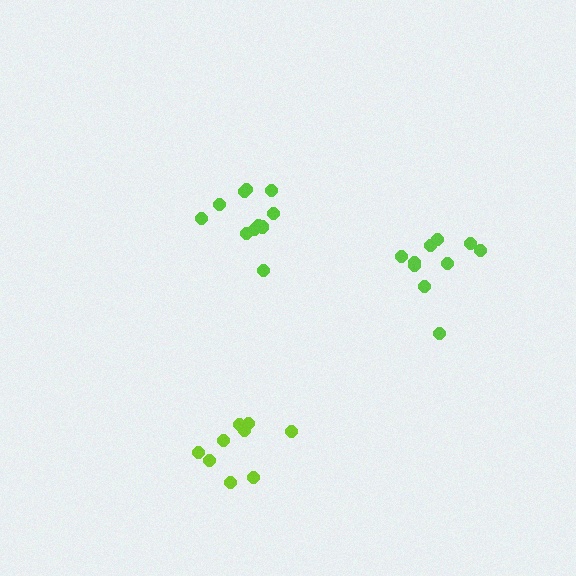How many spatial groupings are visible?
There are 3 spatial groupings.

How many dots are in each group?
Group 1: 11 dots, Group 2: 9 dots, Group 3: 10 dots (30 total).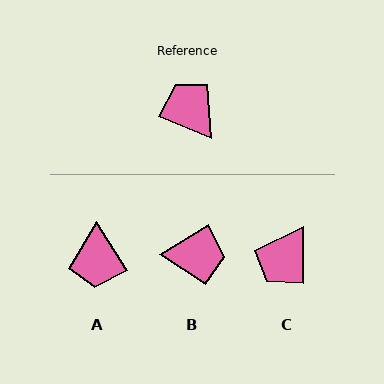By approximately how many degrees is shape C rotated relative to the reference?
Approximately 112 degrees counter-clockwise.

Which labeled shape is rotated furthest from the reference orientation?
A, about 145 degrees away.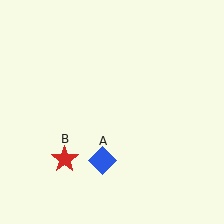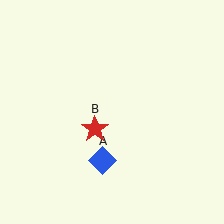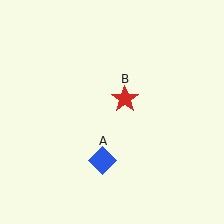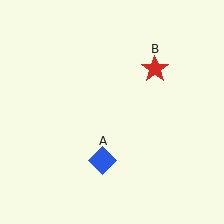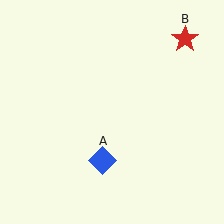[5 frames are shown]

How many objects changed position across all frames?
1 object changed position: red star (object B).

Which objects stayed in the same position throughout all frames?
Blue diamond (object A) remained stationary.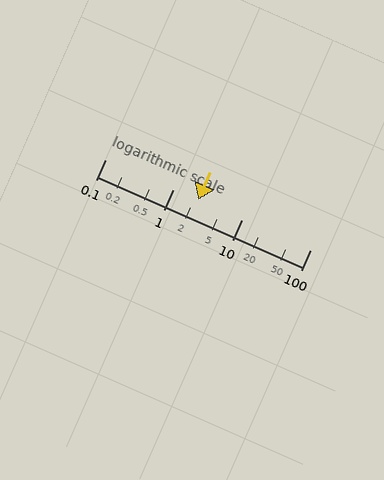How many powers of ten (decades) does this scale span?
The scale spans 3 decades, from 0.1 to 100.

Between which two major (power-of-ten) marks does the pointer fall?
The pointer is between 1 and 10.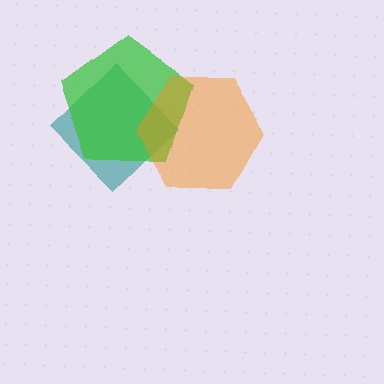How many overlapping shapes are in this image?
There are 3 overlapping shapes in the image.